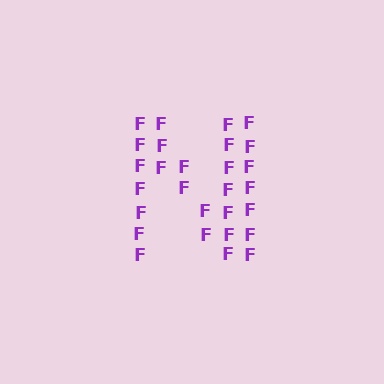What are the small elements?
The small elements are letter F's.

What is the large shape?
The large shape is the letter N.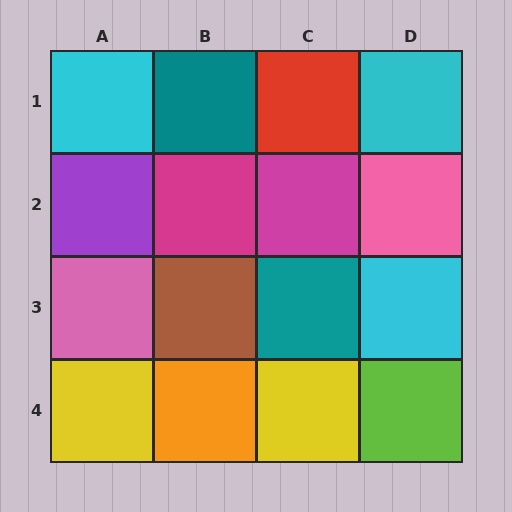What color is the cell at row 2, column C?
Magenta.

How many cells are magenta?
2 cells are magenta.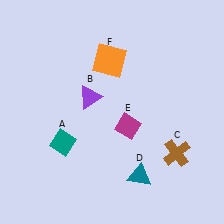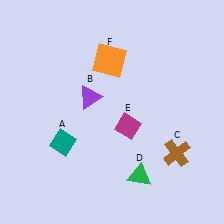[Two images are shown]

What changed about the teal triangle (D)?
In Image 1, D is teal. In Image 2, it changed to green.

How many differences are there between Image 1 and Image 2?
There is 1 difference between the two images.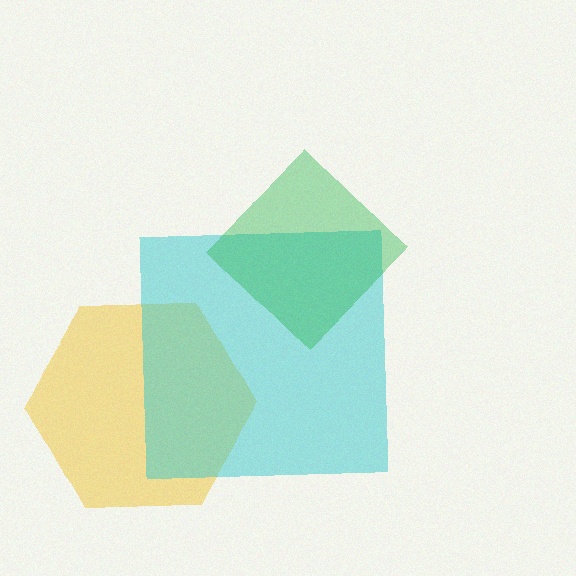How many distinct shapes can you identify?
There are 3 distinct shapes: a yellow hexagon, a cyan square, a green diamond.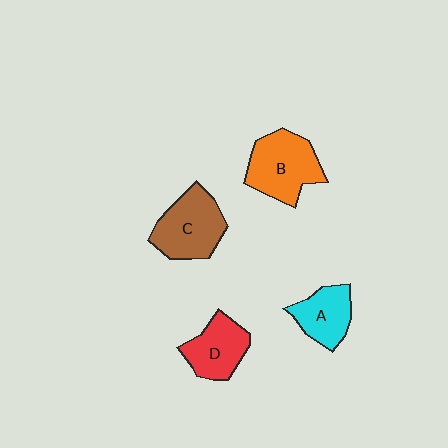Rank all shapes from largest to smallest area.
From largest to smallest: B (orange), C (brown), D (red), A (cyan).